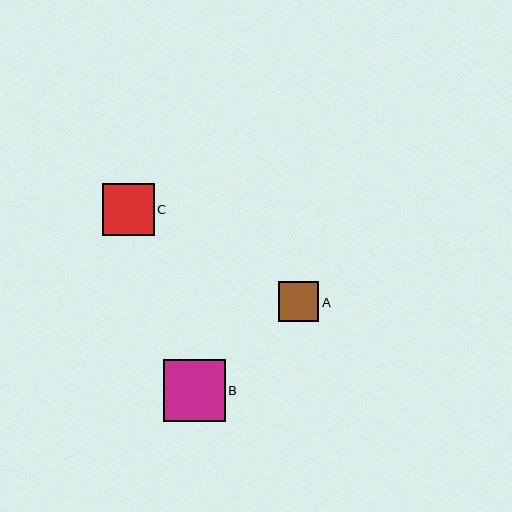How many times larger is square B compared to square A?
Square B is approximately 1.5 times the size of square A.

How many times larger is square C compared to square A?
Square C is approximately 1.3 times the size of square A.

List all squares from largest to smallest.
From largest to smallest: B, C, A.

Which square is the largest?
Square B is the largest with a size of approximately 62 pixels.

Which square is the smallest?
Square A is the smallest with a size of approximately 40 pixels.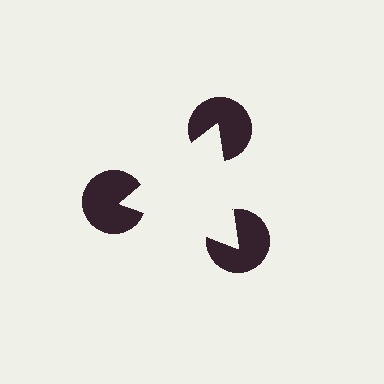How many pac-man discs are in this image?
There are 3 — one at each vertex of the illusory triangle.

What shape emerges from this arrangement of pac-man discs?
An illusory triangle — its edges are inferred from the aligned wedge cuts in the pac-man discs, not physically drawn.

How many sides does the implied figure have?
3 sides.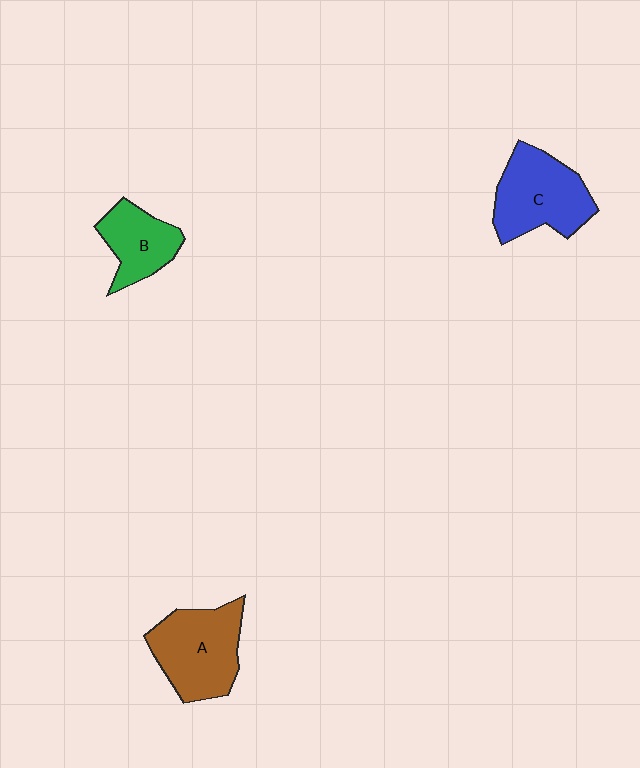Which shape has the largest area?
Shape A (brown).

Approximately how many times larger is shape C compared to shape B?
Approximately 1.5 times.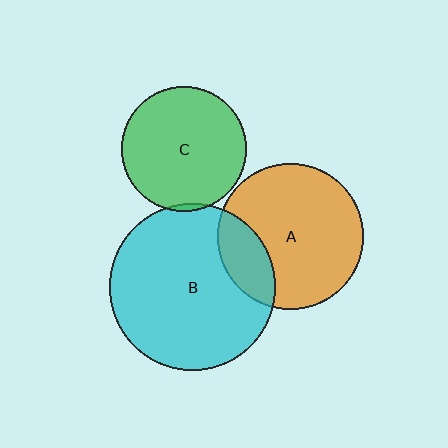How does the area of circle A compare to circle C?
Approximately 1.4 times.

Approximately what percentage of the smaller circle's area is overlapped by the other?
Approximately 5%.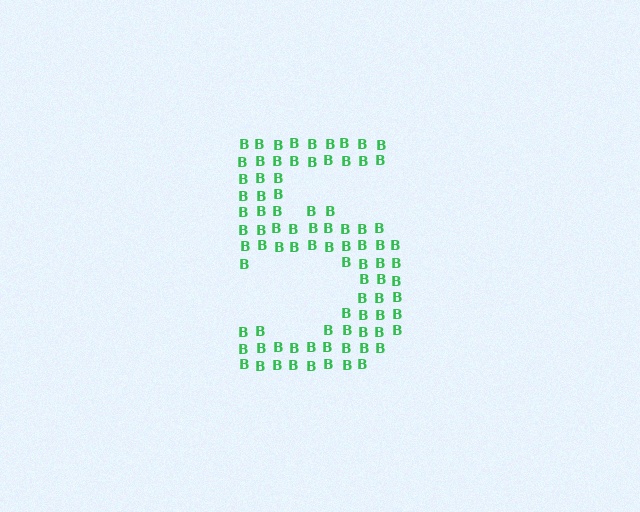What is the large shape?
The large shape is the digit 5.